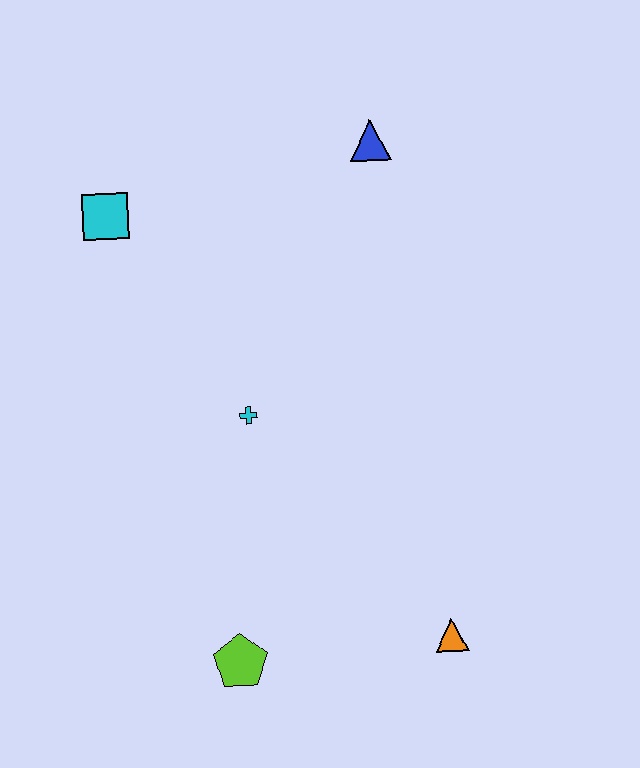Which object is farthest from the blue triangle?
The lime pentagon is farthest from the blue triangle.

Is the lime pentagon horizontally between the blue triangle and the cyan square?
Yes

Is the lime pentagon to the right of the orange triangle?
No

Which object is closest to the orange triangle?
The lime pentagon is closest to the orange triangle.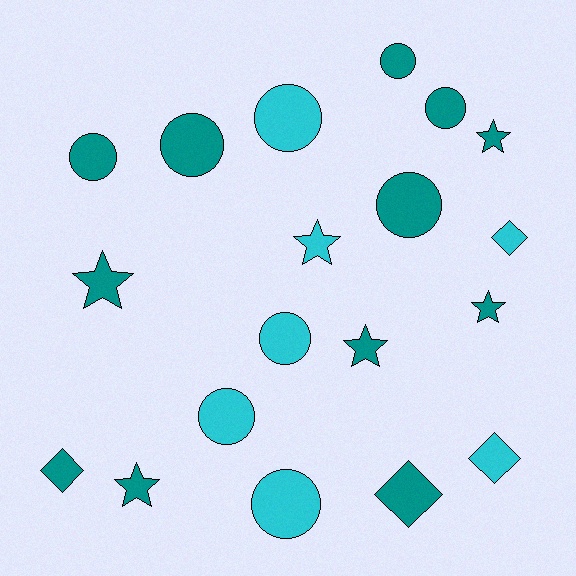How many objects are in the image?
There are 19 objects.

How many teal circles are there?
There are 5 teal circles.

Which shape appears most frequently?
Circle, with 9 objects.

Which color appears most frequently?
Teal, with 12 objects.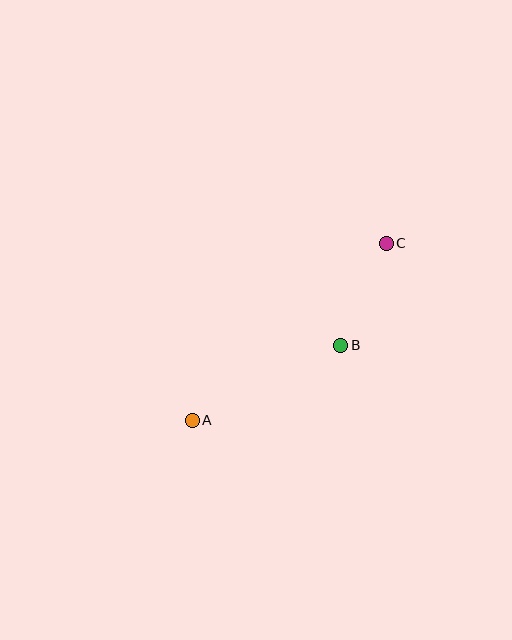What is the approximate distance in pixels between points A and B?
The distance between A and B is approximately 166 pixels.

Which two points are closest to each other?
Points B and C are closest to each other.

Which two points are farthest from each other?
Points A and C are farthest from each other.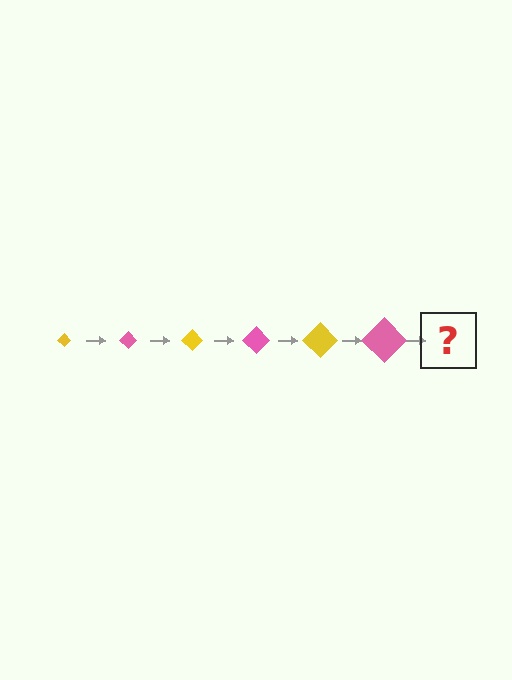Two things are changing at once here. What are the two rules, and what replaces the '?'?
The two rules are that the diamond grows larger each step and the color cycles through yellow and pink. The '?' should be a yellow diamond, larger than the previous one.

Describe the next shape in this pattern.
It should be a yellow diamond, larger than the previous one.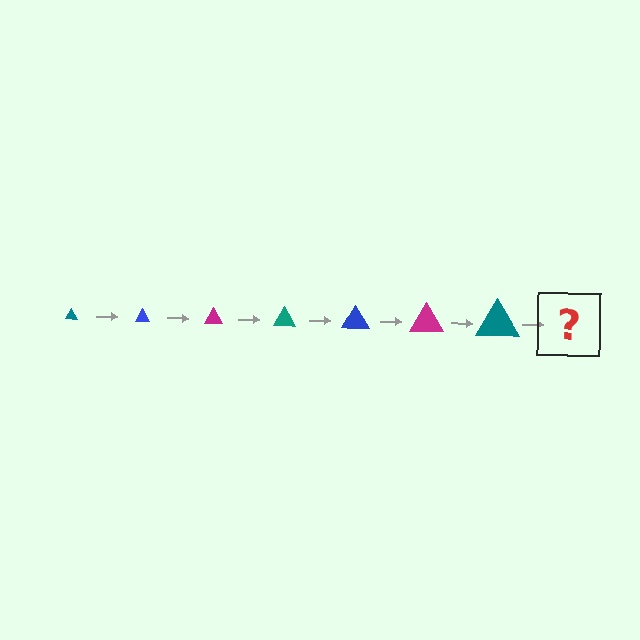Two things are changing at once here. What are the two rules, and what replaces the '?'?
The two rules are that the triangle grows larger each step and the color cycles through teal, blue, and magenta. The '?' should be a blue triangle, larger than the previous one.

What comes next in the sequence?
The next element should be a blue triangle, larger than the previous one.